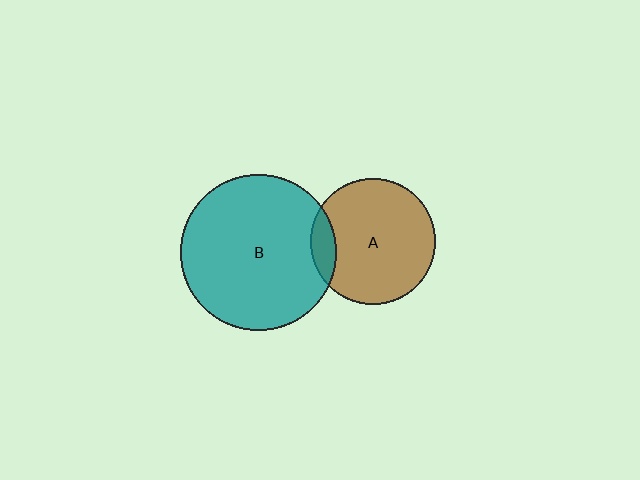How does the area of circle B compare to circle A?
Approximately 1.5 times.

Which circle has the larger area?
Circle B (teal).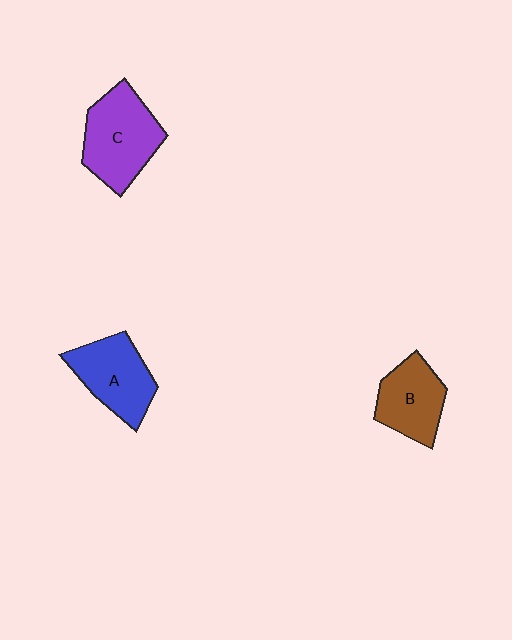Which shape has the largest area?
Shape C (purple).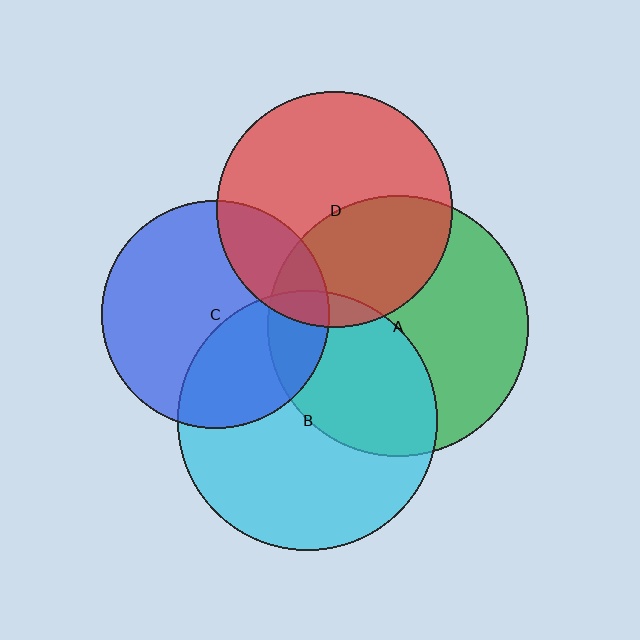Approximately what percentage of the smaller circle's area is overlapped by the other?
Approximately 40%.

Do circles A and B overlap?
Yes.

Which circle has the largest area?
Circle A (green).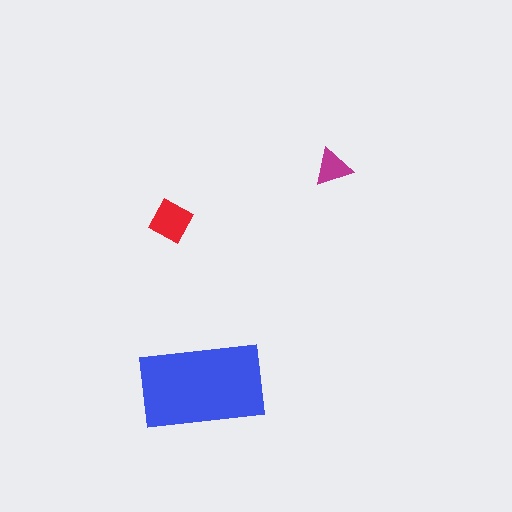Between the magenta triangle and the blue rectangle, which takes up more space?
The blue rectangle.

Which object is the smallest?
The magenta triangle.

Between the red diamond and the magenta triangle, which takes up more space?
The red diamond.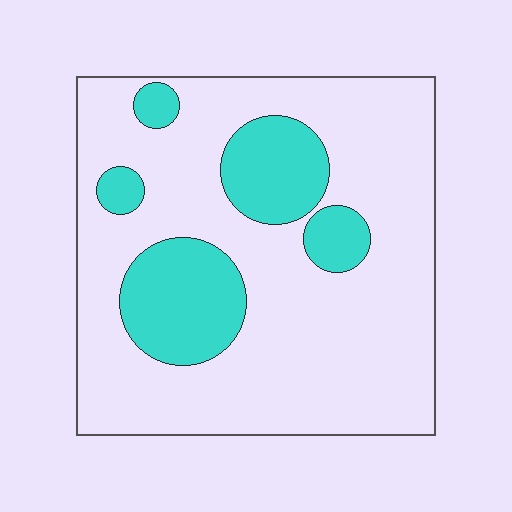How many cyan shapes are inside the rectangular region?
5.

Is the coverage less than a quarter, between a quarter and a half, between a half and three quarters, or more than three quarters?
Less than a quarter.